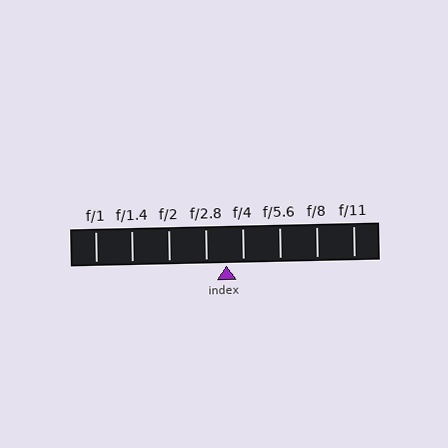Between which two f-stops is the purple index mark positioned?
The index mark is between f/2.8 and f/4.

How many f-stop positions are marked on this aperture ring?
There are 8 f-stop positions marked.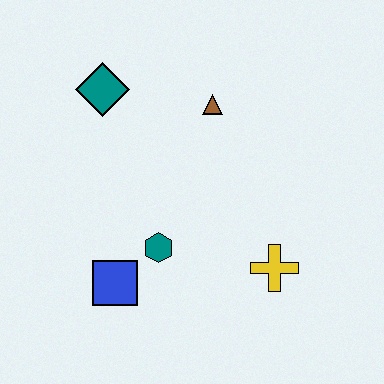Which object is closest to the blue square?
The teal hexagon is closest to the blue square.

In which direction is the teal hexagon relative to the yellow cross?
The teal hexagon is to the left of the yellow cross.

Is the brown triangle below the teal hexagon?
No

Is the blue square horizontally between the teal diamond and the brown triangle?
Yes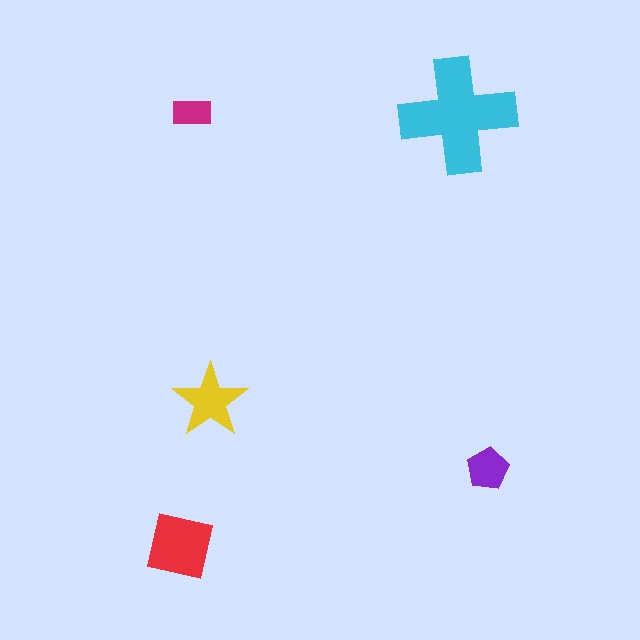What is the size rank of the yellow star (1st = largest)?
3rd.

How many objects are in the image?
There are 5 objects in the image.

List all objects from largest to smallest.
The cyan cross, the red square, the yellow star, the purple pentagon, the magenta rectangle.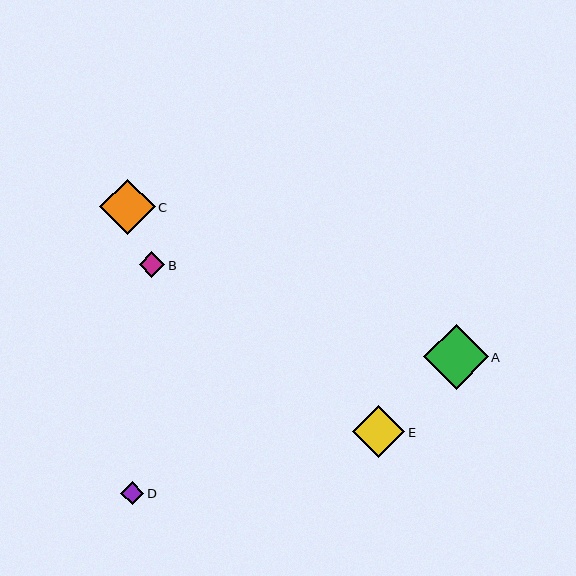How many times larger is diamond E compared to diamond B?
Diamond E is approximately 2.1 times the size of diamond B.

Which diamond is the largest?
Diamond A is the largest with a size of approximately 64 pixels.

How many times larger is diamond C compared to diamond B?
Diamond C is approximately 2.2 times the size of diamond B.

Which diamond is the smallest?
Diamond D is the smallest with a size of approximately 23 pixels.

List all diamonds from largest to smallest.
From largest to smallest: A, C, E, B, D.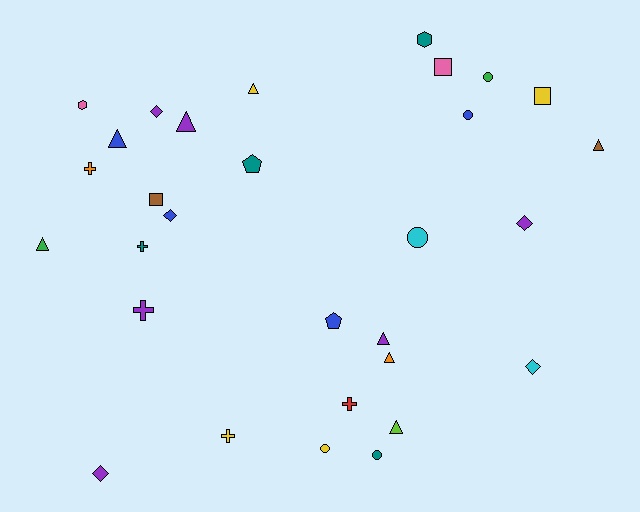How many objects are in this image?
There are 30 objects.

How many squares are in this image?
There are 3 squares.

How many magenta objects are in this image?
There are no magenta objects.